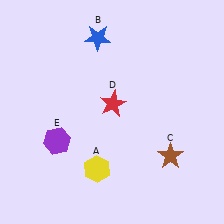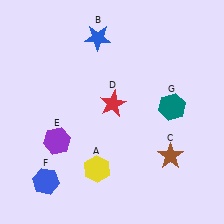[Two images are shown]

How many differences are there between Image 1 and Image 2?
There are 2 differences between the two images.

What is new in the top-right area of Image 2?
A teal hexagon (G) was added in the top-right area of Image 2.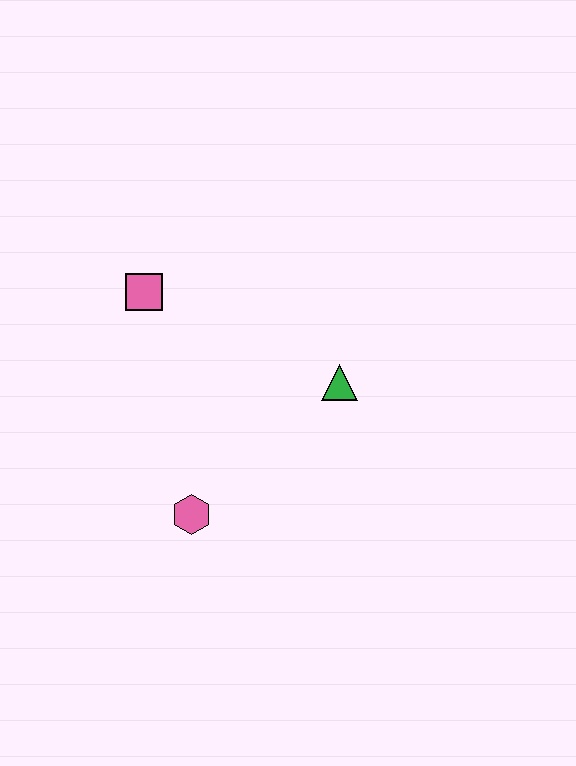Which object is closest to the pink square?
The green triangle is closest to the pink square.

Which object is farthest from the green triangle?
The pink square is farthest from the green triangle.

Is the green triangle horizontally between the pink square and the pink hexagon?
No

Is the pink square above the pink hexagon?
Yes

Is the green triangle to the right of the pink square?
Yes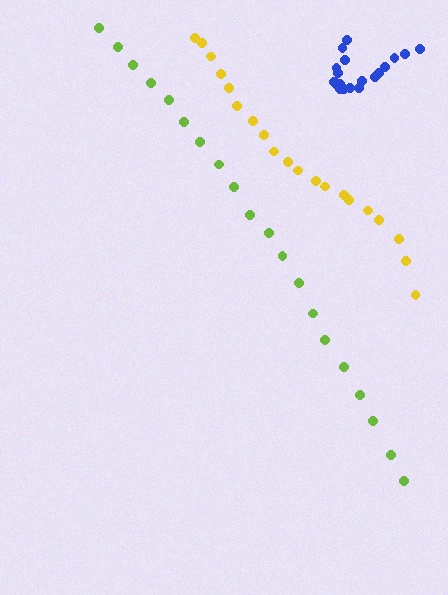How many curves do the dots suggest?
There are 3 distinct paths.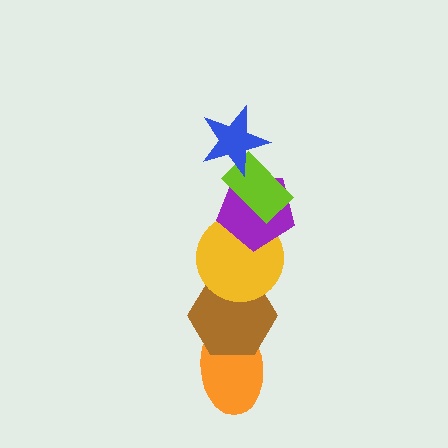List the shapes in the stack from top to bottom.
From top to bottom: the blue star, the lime rectangle, the purple pentagon, the yellow circle, the brown hexagon, the orange ellipse.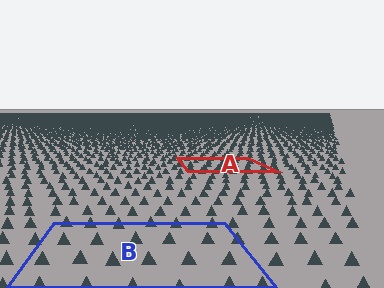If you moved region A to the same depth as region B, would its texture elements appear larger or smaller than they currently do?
They would appear larger. At a closer depth, the same texture elements are projected at a bigger on-screen size.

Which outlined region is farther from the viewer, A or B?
Region A is farther from the viewer — the texture elements inside it appear smaller and more densely packed.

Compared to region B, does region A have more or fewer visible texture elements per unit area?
Region A has more texture elements per unit area — they are packed more densely because it is farther away.